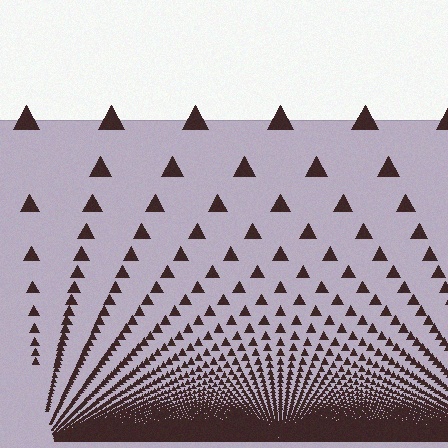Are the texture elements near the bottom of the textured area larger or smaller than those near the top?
Smaller. The gradient is inverted — elements near the bottom are smaller and denser.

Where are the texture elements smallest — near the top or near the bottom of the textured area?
Near the bottom.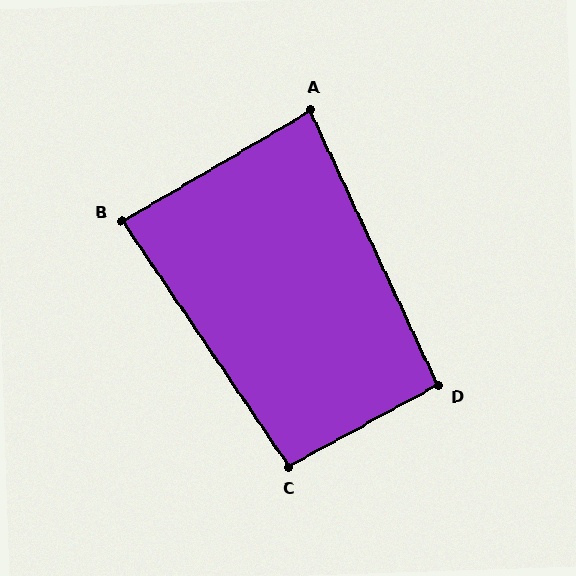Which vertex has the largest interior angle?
C, at approximately 96 degrees.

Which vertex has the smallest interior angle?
A, at approximately 84 degrees.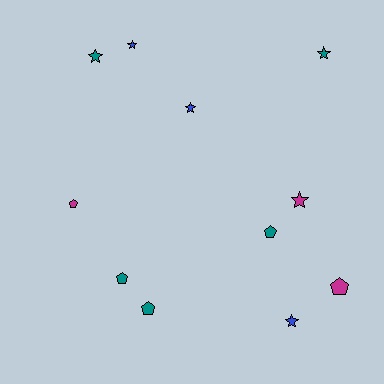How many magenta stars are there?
There is 1 magenta star.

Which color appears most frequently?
Teal, with 5 objects.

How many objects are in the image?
There are 11 objects.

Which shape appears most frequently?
Star, with 6 objects.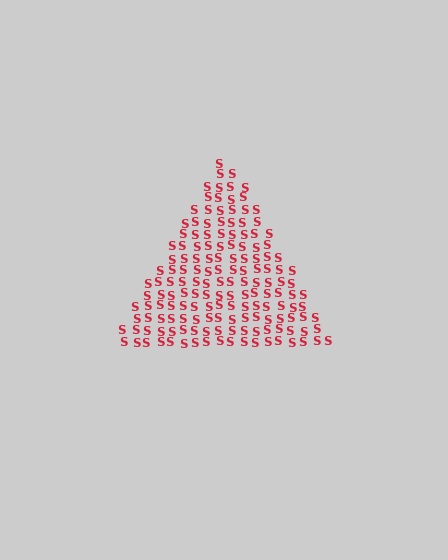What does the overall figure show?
The overall figure shows a triangle.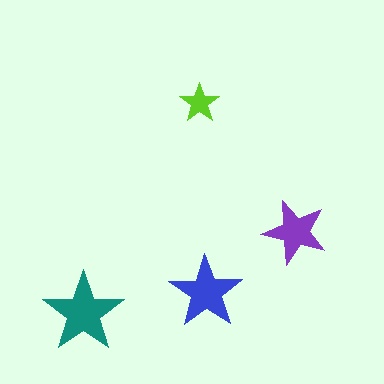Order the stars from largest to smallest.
the teal one, the blue one, the purple one, the lime one.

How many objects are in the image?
There are 4 objects in the image.